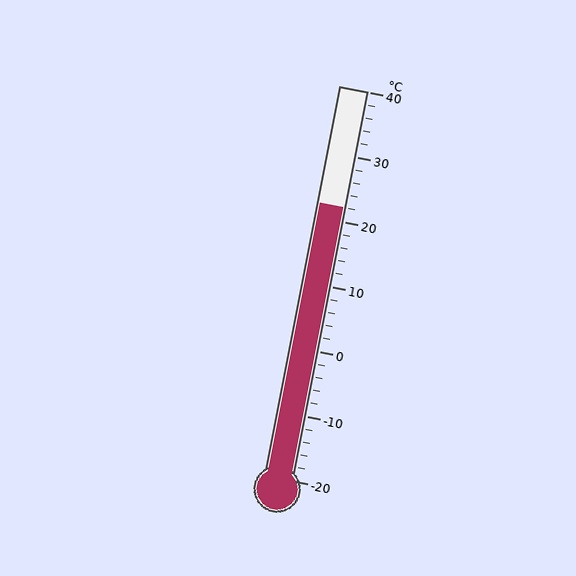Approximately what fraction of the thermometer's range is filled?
The thermometer is filled to approximately 70% of its range.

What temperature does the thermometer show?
The thermometer shows approximately 22°C.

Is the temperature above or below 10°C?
The temperature is above 10°C.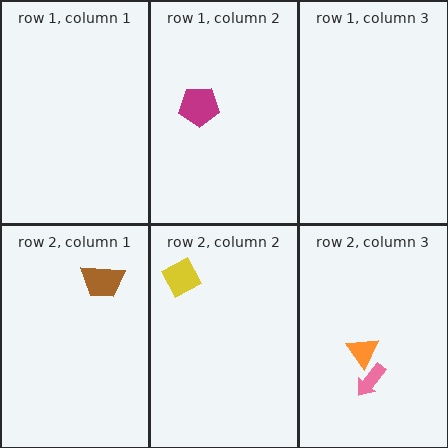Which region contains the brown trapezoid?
The row 2, column 1 region.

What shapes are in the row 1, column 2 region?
The magenta pentagon.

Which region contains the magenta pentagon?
The row 1, column 2 region.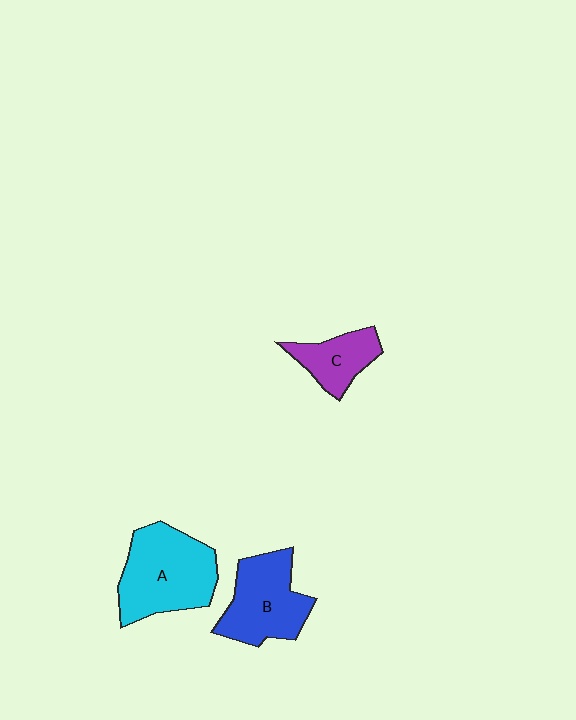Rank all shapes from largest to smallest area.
From largest to smallest: A (cyan), B (blue), C (purple).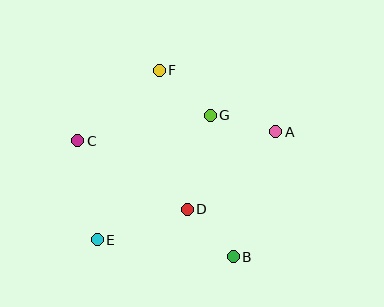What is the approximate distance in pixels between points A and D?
The distance between A and D is approximately 118 pixels.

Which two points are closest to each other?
Points B and D are closest to each other.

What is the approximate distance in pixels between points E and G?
The distance between E and G is approximately 168 pixels.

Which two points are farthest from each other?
Points A and E are farthest from each other.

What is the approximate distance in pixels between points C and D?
The distance between C and D is approximately 129 pixels.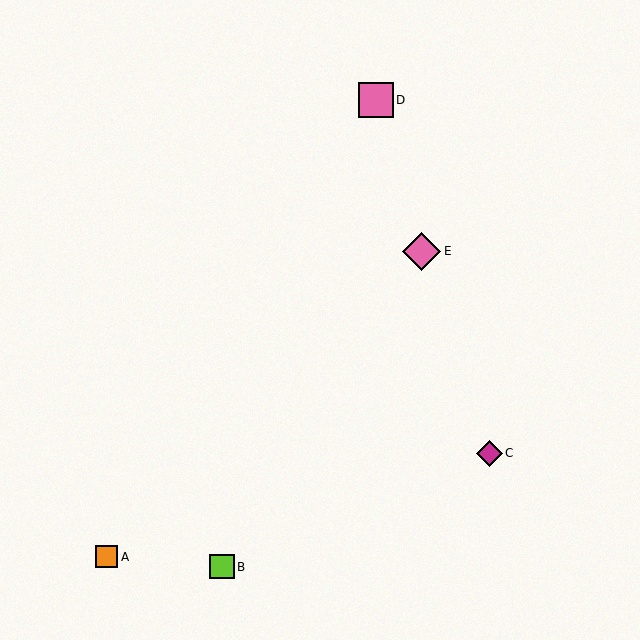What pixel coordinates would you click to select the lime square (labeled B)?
Click at (222, 567) to select the lime square B.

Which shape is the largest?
The pink diamond (labeled E) is the largest.